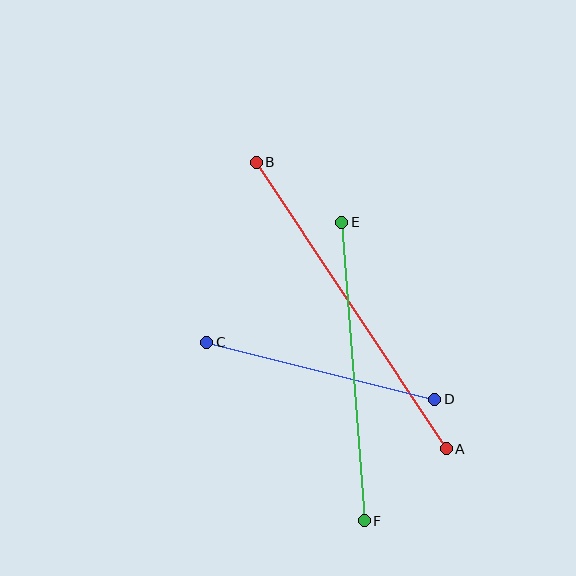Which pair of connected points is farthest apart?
Points A and B are farthest apart.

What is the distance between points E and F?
The distance is approximately 299 pixels.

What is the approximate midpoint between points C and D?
The midpoint is at approximately (321, 371) pixels.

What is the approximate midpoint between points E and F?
The midpoint is at approximately (353, 371) pixels.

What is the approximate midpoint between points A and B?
The midpoint is at approximately (351, 306) pixels.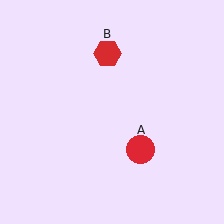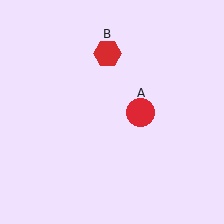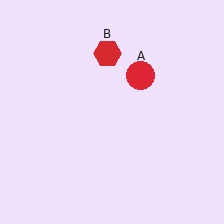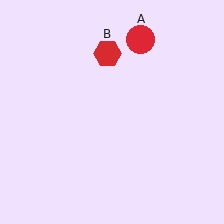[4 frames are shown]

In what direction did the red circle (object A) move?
The red circle (object A) moved up.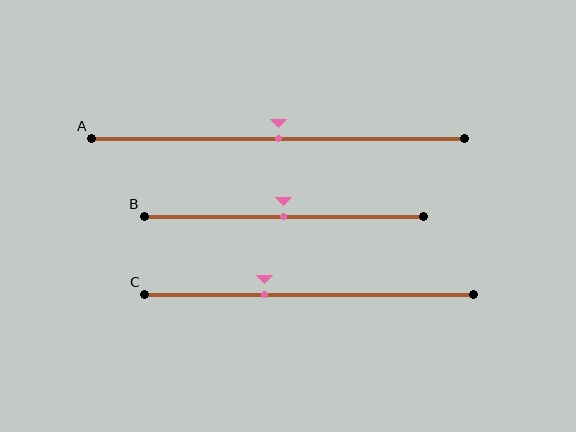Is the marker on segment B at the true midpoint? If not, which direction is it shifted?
Yes, the marker on segment B is at the true midpoint.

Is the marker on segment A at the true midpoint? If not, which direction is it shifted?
Yes, the marker on segment A is at the true midpoint.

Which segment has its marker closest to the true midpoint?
Segment A has its marker closest to the true midpoint.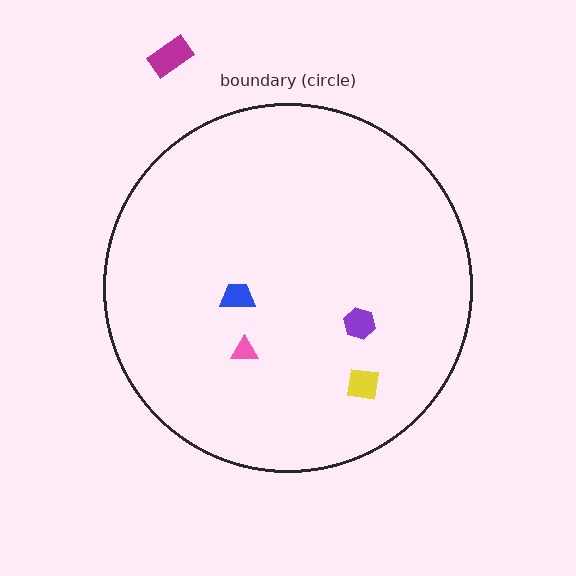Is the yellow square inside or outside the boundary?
Inside.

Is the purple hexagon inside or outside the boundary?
Inside.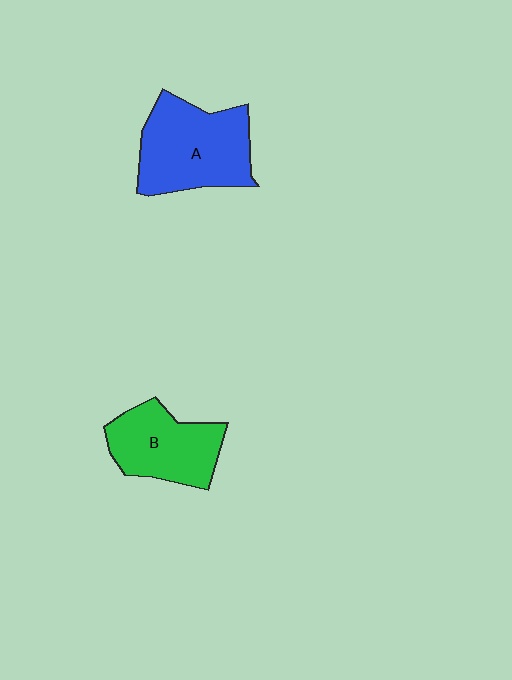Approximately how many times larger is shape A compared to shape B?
Approximately 1.3 times.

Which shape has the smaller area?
Shape B (green).